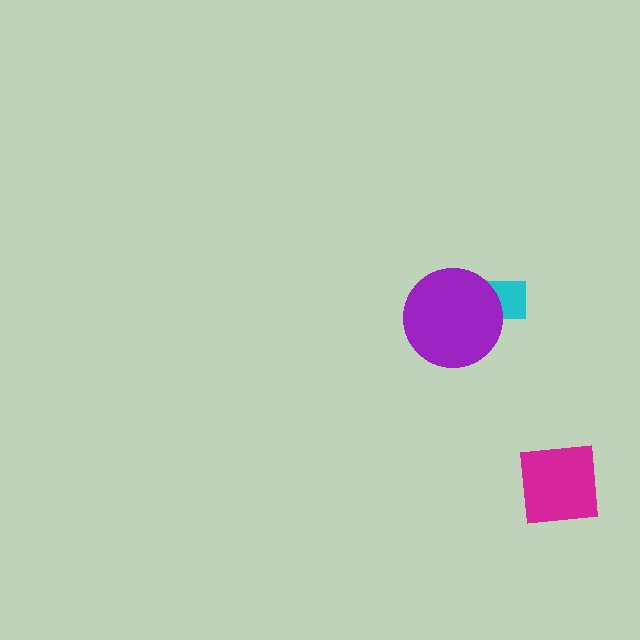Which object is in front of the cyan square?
The purple circle is in front of the cyan square.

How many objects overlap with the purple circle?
1 object overlaps with the purple circle.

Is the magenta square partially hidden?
No, no other shape covers it.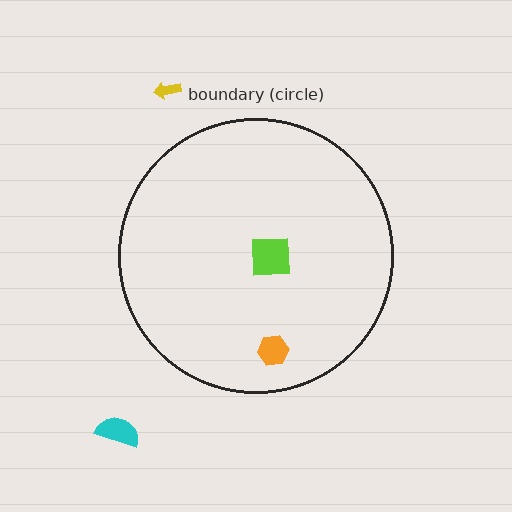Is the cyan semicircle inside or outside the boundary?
Outside.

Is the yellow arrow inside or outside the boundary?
Outside.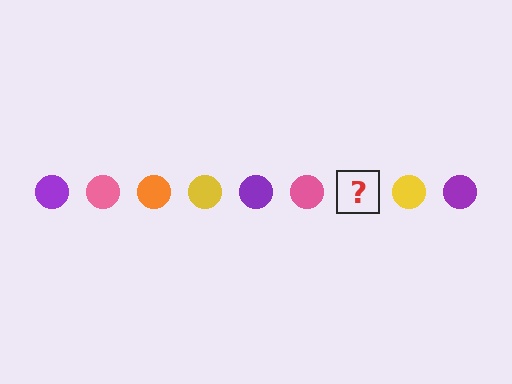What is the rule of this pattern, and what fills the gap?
The rule is that the pattern cycles through purple, pink, orange, yellow circles. The gap should be filled with an orange circle.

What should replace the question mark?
The question mark should be replaced with an orange circle.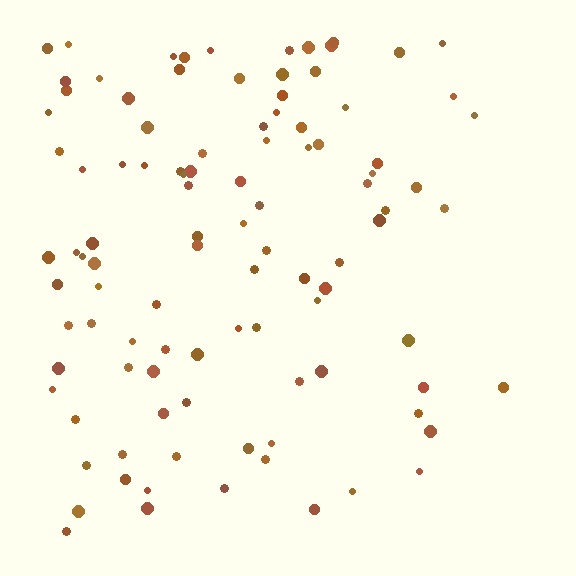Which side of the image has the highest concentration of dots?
The left.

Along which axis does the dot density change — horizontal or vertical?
Horizontal.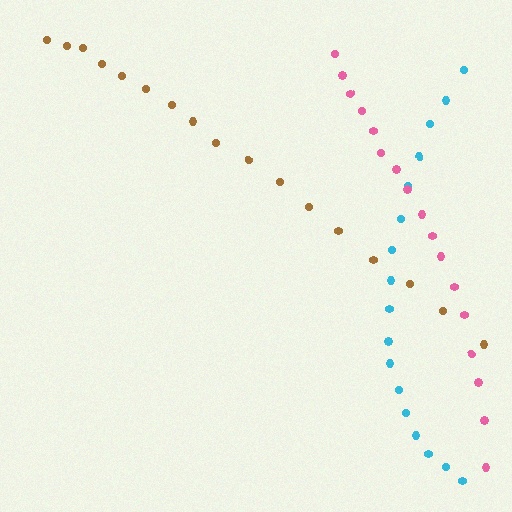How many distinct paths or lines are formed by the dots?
There are 3 distinct paths.